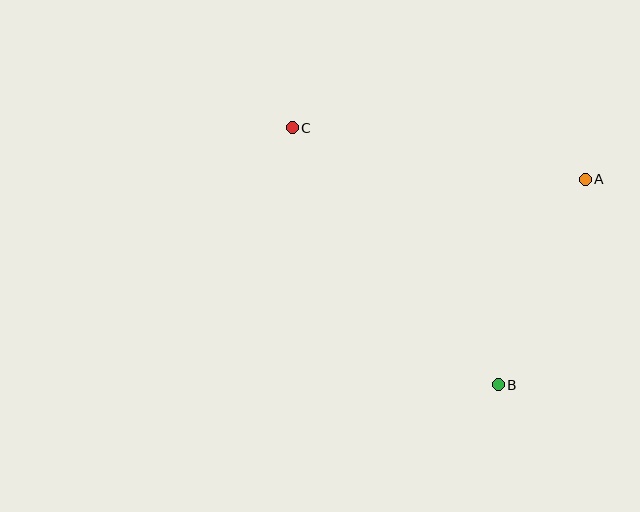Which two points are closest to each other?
Points A and B are closest to each other.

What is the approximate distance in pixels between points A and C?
The distance between A and C is approximately 297 pixels.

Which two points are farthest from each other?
Points B and C are farthest from each other.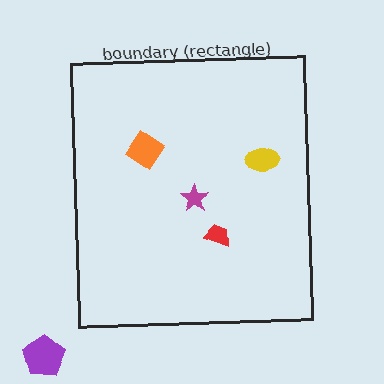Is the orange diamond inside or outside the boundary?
Inside.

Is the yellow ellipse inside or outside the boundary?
Inside.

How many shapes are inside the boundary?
4 inside, 1 outside.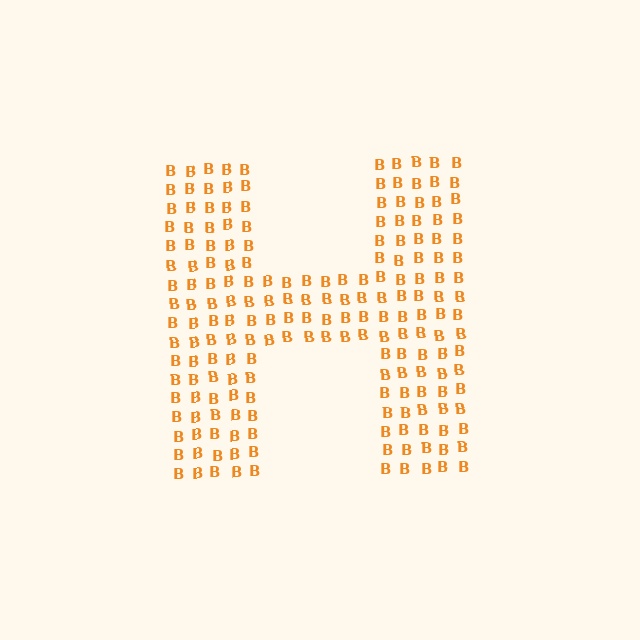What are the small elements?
The small elements are letter B's.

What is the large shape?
The large shape is the letter H.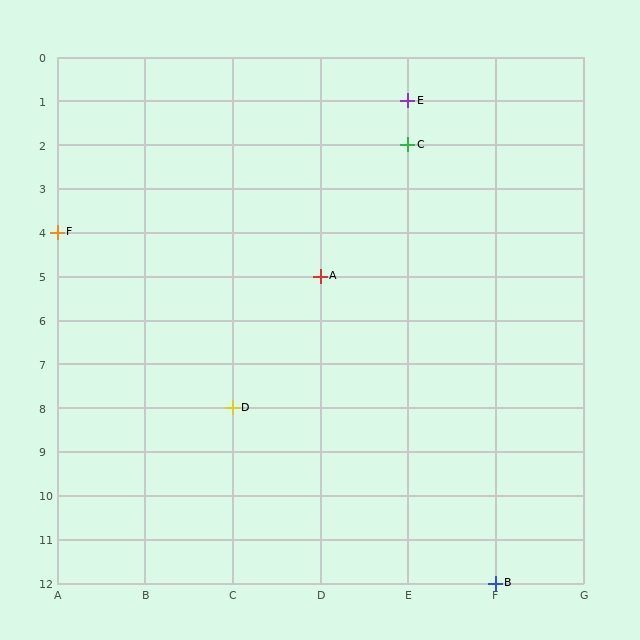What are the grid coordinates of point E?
Point E is at grid coordinates (E, 1).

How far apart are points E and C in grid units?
Points E and C are 1 row apart.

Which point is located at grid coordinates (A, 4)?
Point F is at (A, 4).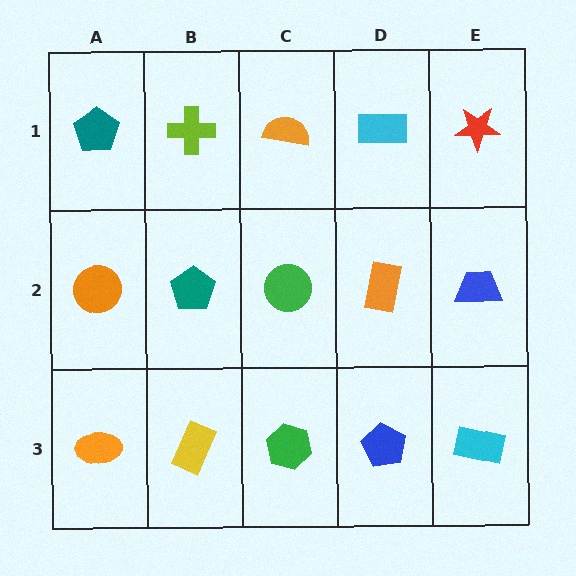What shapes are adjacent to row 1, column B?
A teal pentagon (row 2, column B), a teal pentagon (row 1, column A), an orange semicircle (row 1, column C).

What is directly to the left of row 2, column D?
A green circle.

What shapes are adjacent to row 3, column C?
A green circle (row 2, column C), a yellow rectangle (row 3, column B), a blue pentagon (row 3, column D).